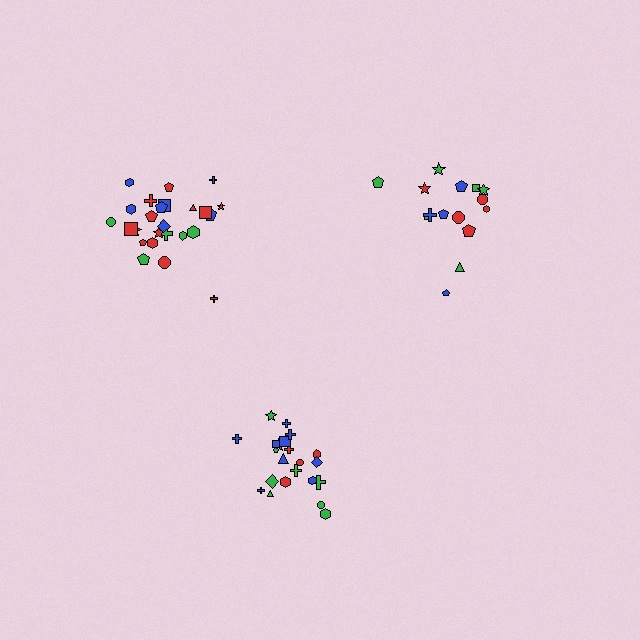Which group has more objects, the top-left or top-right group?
The top-left group.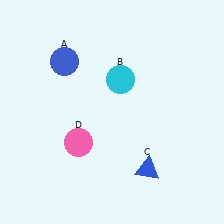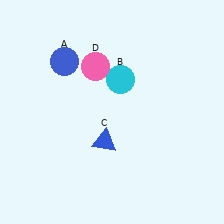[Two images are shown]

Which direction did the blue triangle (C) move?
The blue triangle (C) moved left.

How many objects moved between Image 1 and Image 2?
2 objects moved between the two images.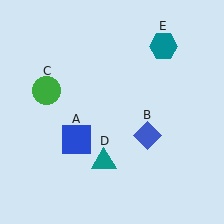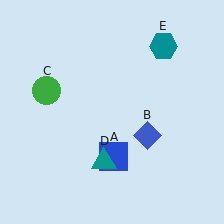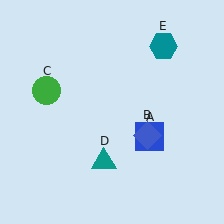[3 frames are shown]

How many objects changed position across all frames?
1 object changed position: blue square (object A).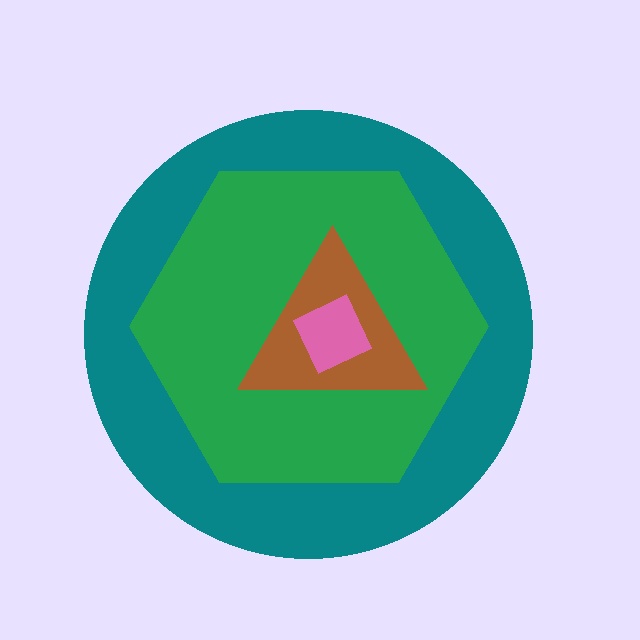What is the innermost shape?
The pink square.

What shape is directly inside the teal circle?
The green hexagon.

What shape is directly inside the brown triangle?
The pink square.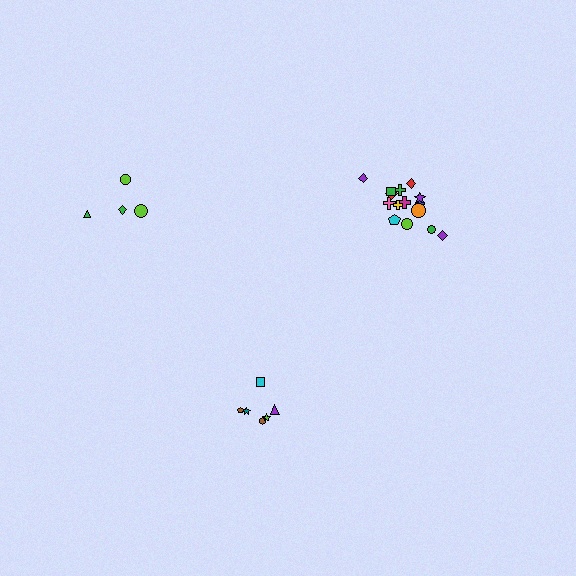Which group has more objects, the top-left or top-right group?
The top-right group.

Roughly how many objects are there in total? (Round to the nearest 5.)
Roughly 25 objects in total.